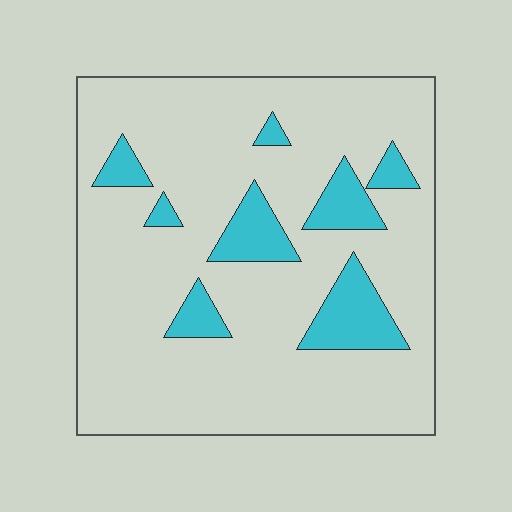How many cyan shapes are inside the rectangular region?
8.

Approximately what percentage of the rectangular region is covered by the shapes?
Approximately 15%.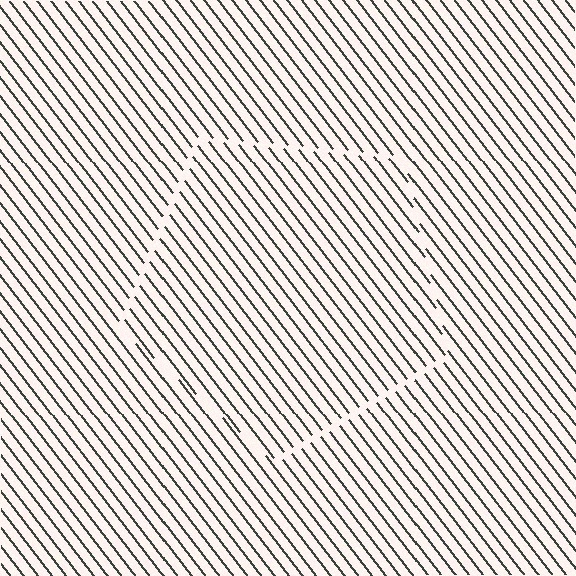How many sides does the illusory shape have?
5 sides — the line-ends trace a pentagon.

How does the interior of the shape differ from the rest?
The interior of the shape contains the same grating, shifted by half a period — the contour is defined by the phase discontinuity where line-ends from the inner and outer gratings abut.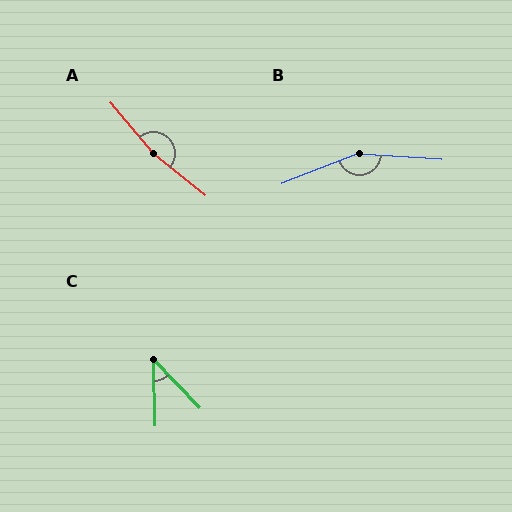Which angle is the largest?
A, at approximately 170 degrees.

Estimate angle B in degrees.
Approximately 155 degrees.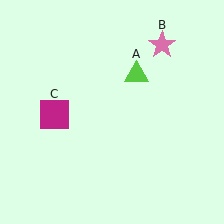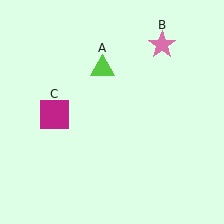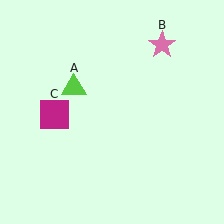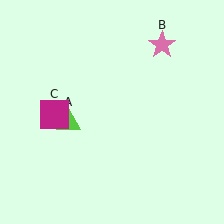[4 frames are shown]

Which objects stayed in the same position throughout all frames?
Pink star (object B) and magenta square (object C) remained stationary.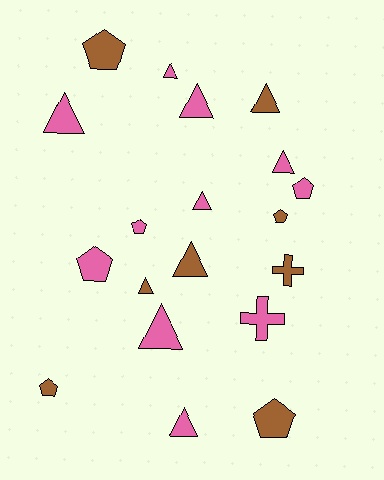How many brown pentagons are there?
There are 4 brown pentagons.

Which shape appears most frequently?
Triangle, with 10 objects.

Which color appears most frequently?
Pink, with 11 objects.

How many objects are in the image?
There are 19 objects.